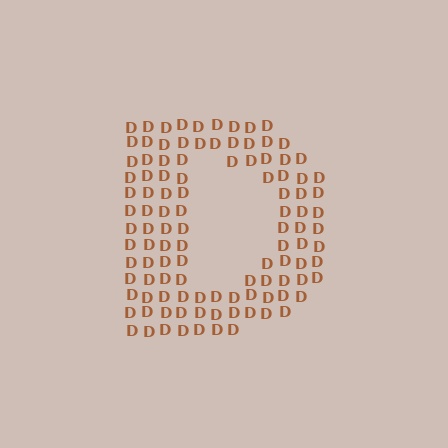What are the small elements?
The small elements are letter D's.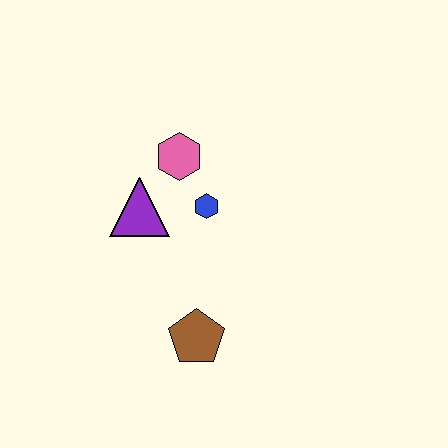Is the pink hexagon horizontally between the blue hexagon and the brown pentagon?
No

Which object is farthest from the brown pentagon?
The pink hexagon is farthest from the brown pentagon.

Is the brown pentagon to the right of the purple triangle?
Yes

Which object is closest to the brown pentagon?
The blue hexagon is closest to the brown pentagon.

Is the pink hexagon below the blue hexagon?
No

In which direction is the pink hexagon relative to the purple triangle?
The pink hexagon is above the purple triangle.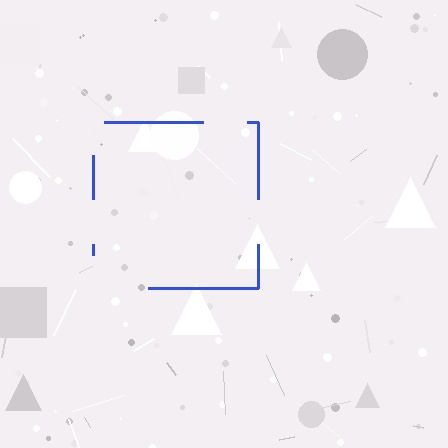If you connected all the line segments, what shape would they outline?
They would outline a square.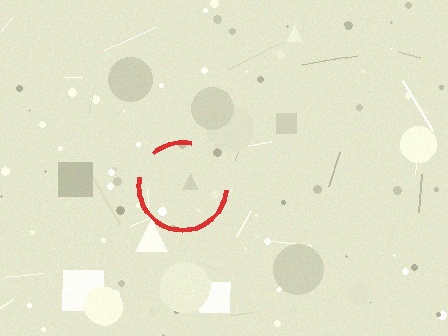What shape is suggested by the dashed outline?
The dashed outline suggests a circle.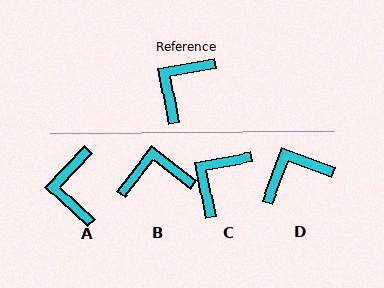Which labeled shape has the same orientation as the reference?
C.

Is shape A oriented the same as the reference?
No, it is off by about 36 degrees.